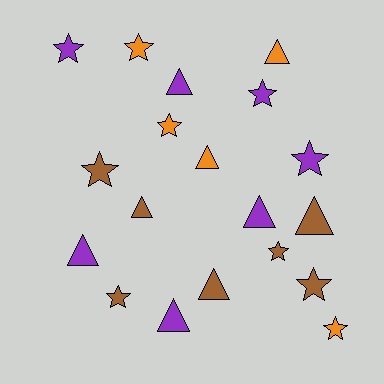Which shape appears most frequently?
Star, with 10 objects.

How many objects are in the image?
There are 19 objects.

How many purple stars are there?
There are 3 purple stars.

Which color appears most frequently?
Purple, with 7 objects.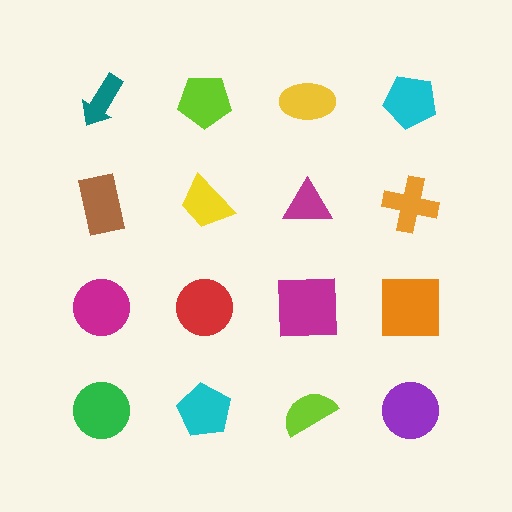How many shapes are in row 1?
4 shapes.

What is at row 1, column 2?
A lime pentagon.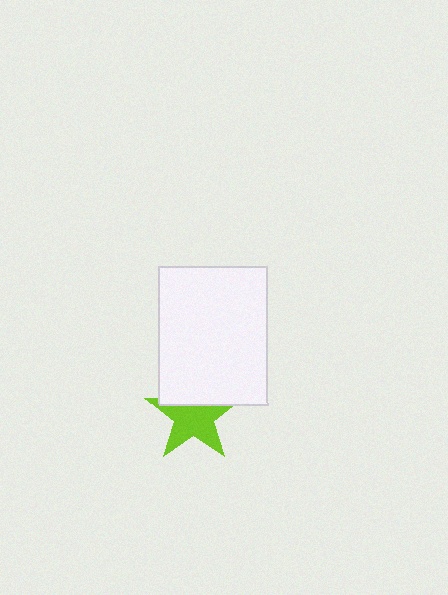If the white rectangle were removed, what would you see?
You would see the complete lime star.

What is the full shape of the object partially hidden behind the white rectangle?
The partially hidden object is a lime star.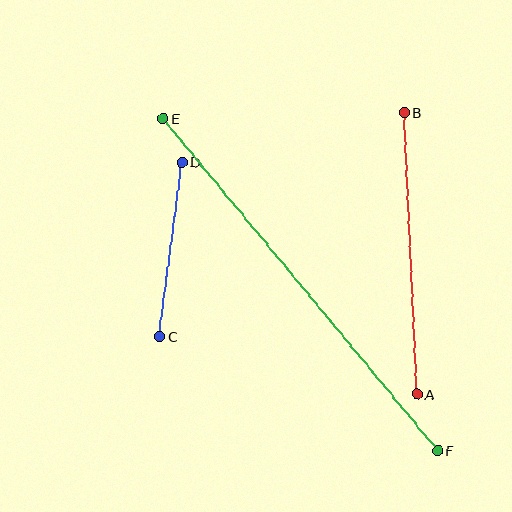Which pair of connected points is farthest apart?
Points E and F are farthest apart.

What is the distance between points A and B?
The distance is approximately 282 pixels.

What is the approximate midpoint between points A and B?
The midpoint is at approximately (410, 253) pixels.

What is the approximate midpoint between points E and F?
The midpoint is at approximately (300, 284) pixels.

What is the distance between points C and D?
The distance is approximately 176 pixels.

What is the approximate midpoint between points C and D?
The midpoint is at approximately (171, 249) pixels.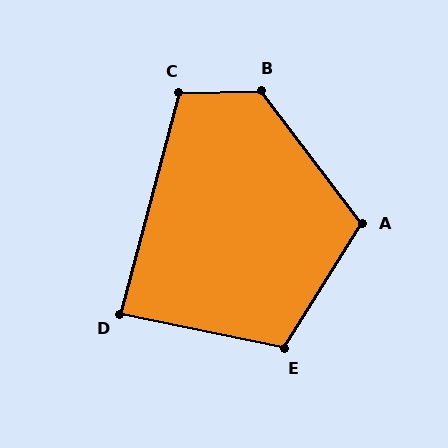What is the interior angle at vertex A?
Approximately 111 degrees (obtuse).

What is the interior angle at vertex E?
Approximately 110 degrees (obtuse).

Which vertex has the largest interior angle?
B, at approximately 126 degrees.